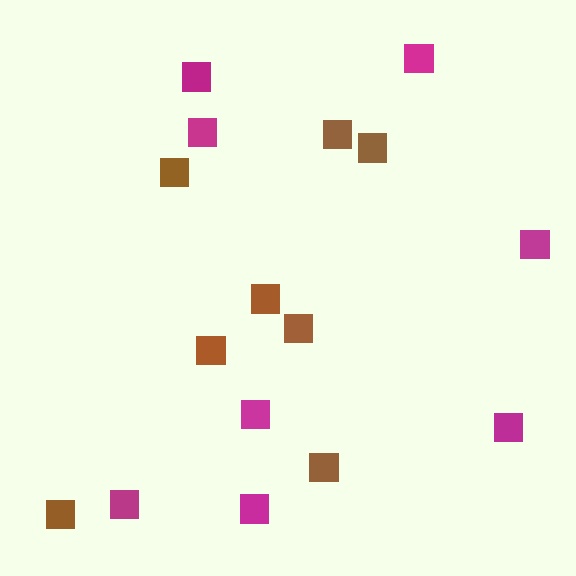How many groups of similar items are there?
There are 2 groups: one group of brown squares (8) and one group of magenta squares (8).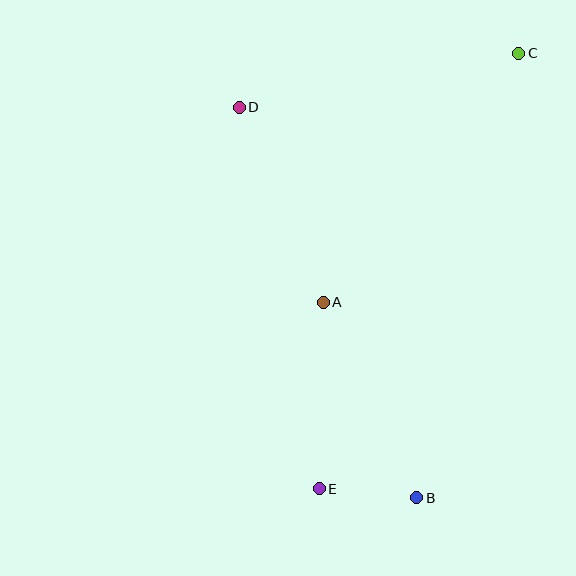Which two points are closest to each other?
Points B and E are closest to each other.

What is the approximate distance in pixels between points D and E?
The distance between D and E is approximately 390 pixels.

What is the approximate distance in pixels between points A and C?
The distance between A and C is approximately 316 pixels.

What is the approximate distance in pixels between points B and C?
The distance between B and C is approximately 456 pixels.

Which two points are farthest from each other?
Points C and E are farthest from each other.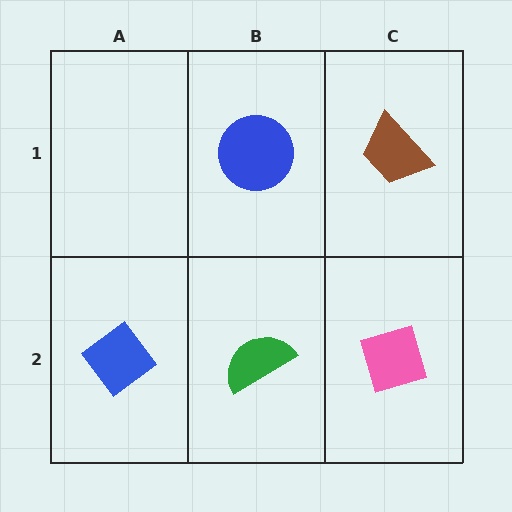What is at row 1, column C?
A brown trapezoid.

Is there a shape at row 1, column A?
No, that cell is empty.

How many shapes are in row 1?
2 shapes.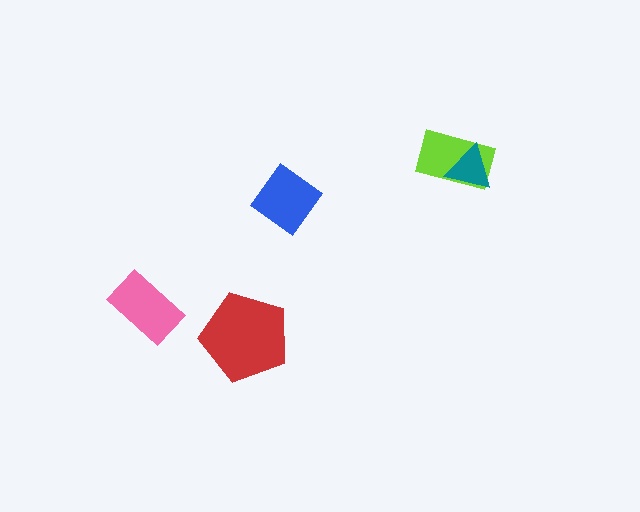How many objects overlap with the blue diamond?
0 objects overlap with the blue diamond.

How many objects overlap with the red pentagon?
0 objects overlap with the red pentagon.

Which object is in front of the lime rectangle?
The teal triangle is in front of the lime rectangle.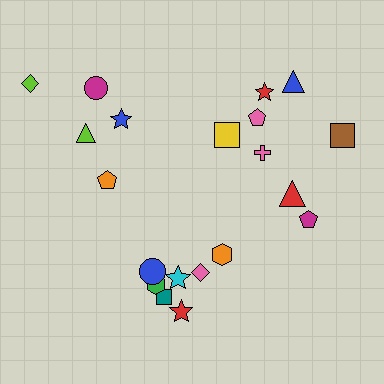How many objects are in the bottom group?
There are 7 objects.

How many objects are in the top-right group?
There are 8 objects.